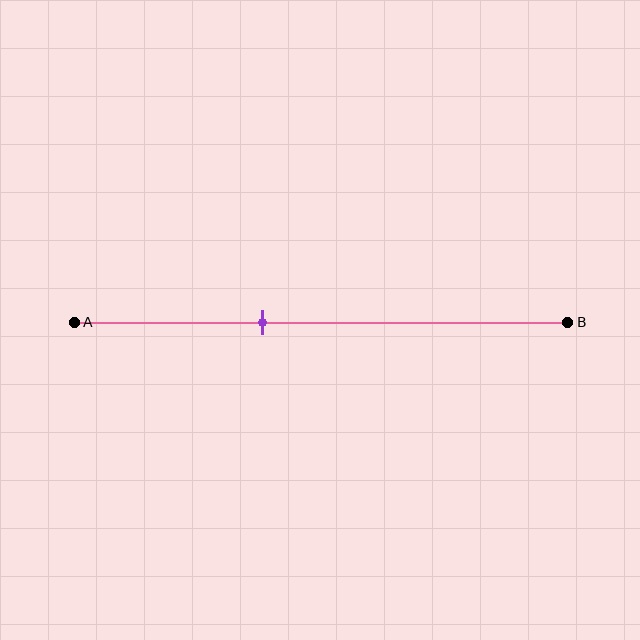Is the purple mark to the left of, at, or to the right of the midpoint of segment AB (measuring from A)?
The purple mark is to the left of the midpoint of segment AB.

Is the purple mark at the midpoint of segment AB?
No, the mark is at about 40% from A, not at the 50% midpoint.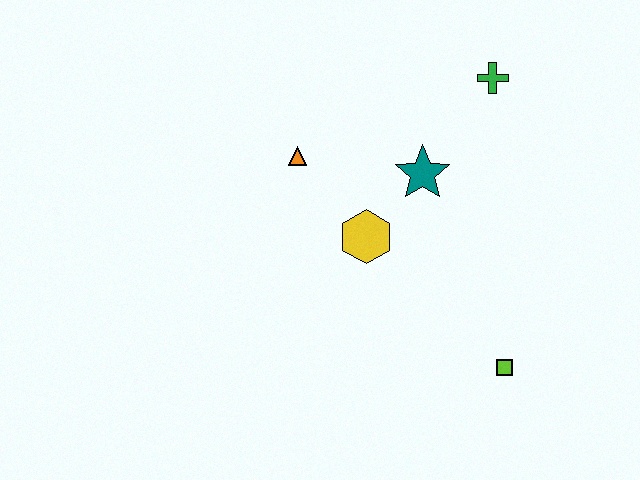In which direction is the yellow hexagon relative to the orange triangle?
The yellow hexagon is below the orange triangle.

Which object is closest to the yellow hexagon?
The teal star is closest to the yellow hexagon.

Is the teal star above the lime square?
Yes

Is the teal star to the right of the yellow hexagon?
Yes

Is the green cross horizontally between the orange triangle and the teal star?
No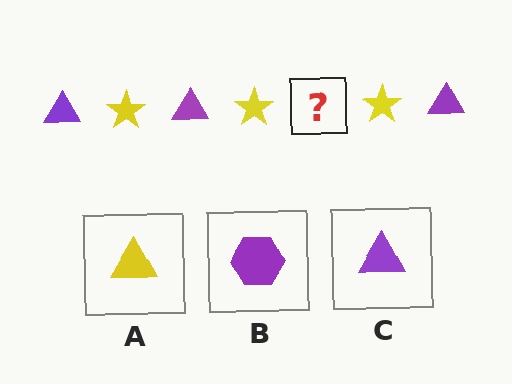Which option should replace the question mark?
Option C.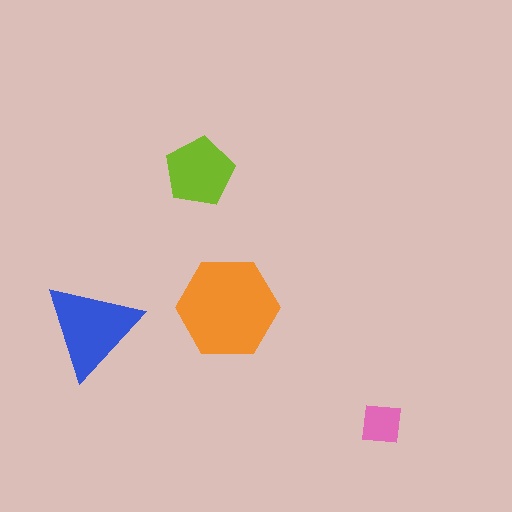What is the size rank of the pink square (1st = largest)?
4th.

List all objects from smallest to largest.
The pink square, the lime pentagon, the blue triangle, the orange hexagon.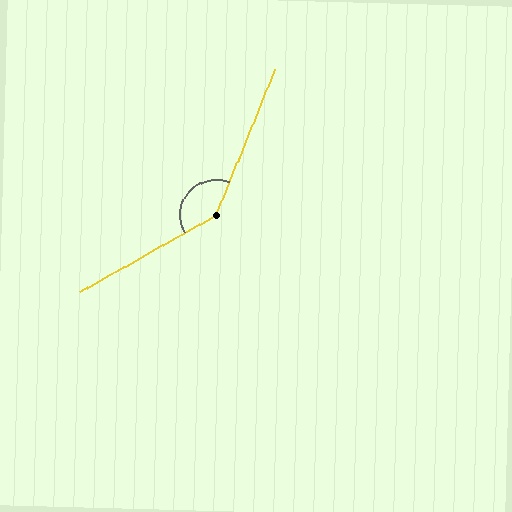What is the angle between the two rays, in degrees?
Approximately 142 degrees.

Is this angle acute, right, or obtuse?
It is obtuse.